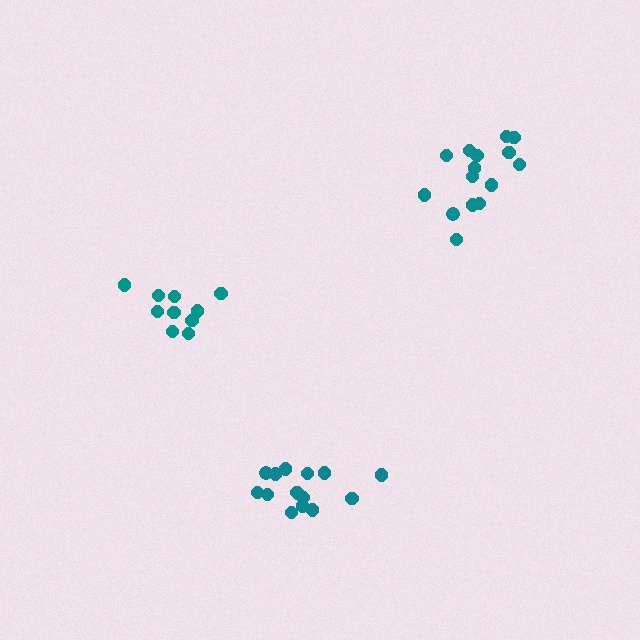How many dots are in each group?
Group 1: 10 dots, Group 2: 15 dots, Group 3: 15 dots (40 total).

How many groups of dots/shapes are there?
There are 3 groups.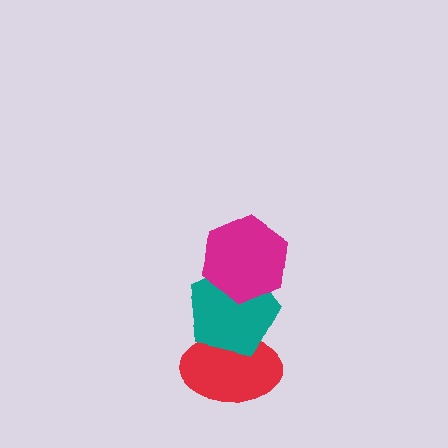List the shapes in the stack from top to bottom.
From top to bottom: the magenta hexagon, the teal pentagon, the red ellipse.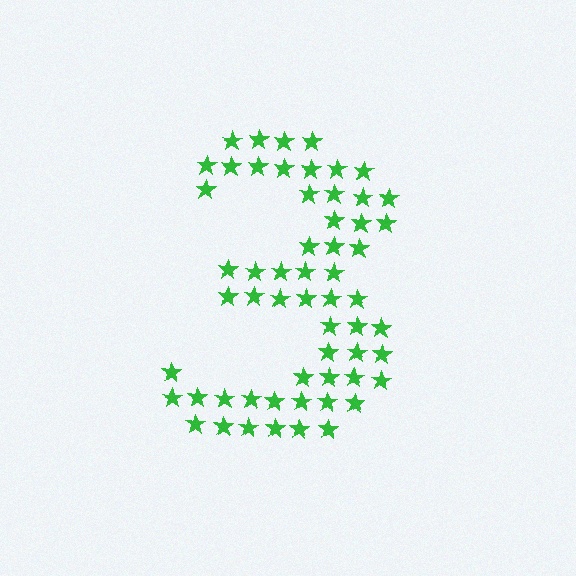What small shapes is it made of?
It is made of small stars.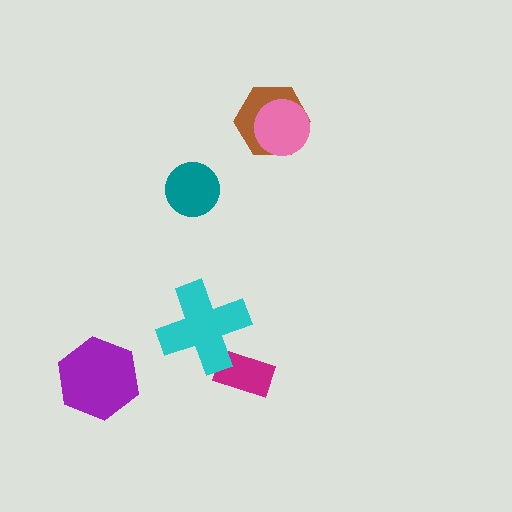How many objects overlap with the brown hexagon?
1 object overlaps with the brown hexagon.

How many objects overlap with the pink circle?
1 object overlaps with the pink circle.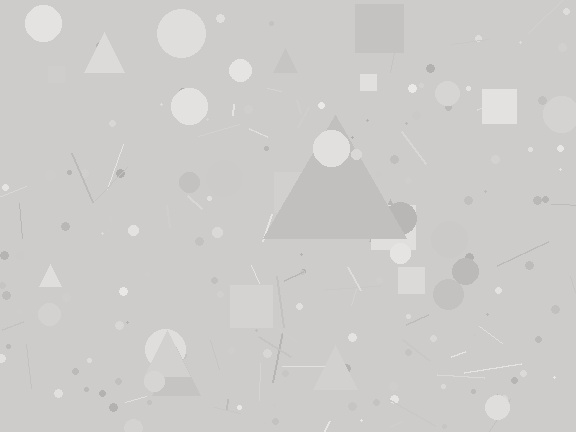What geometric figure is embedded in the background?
A triangle is embedded in the background.